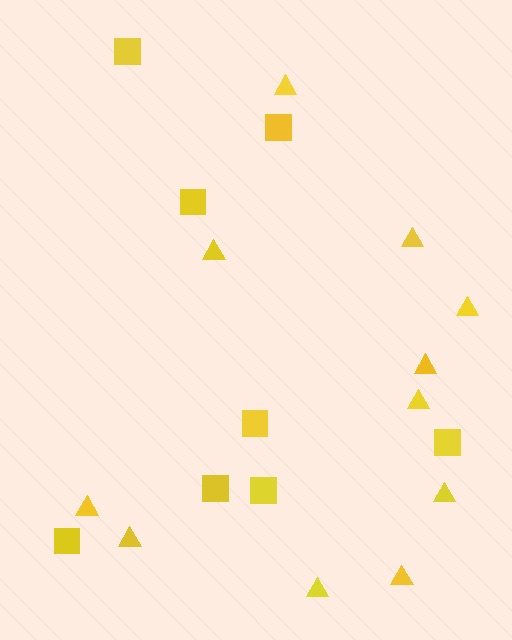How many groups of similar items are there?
There are 2 groups: one group of triangles (11) and one group of squares (8).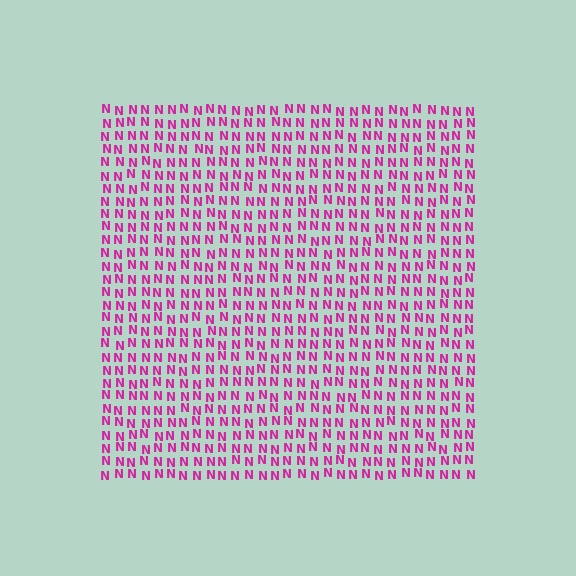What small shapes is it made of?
It is made of small letter N's.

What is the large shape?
The large shape is a square.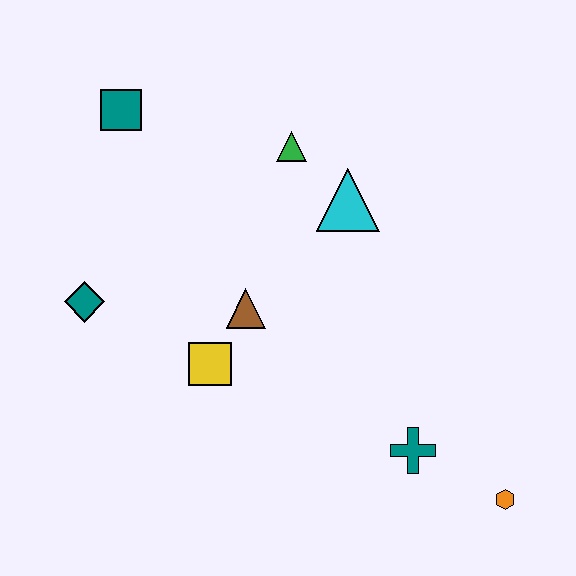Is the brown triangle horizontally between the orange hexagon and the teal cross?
No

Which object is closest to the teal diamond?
The yellow square is closest to the teal diamond.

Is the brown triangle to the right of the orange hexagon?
No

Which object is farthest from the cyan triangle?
The orange hexagon is farthest from the cyan triangle.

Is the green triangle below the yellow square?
No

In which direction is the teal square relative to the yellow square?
The teal square is above the yellow square.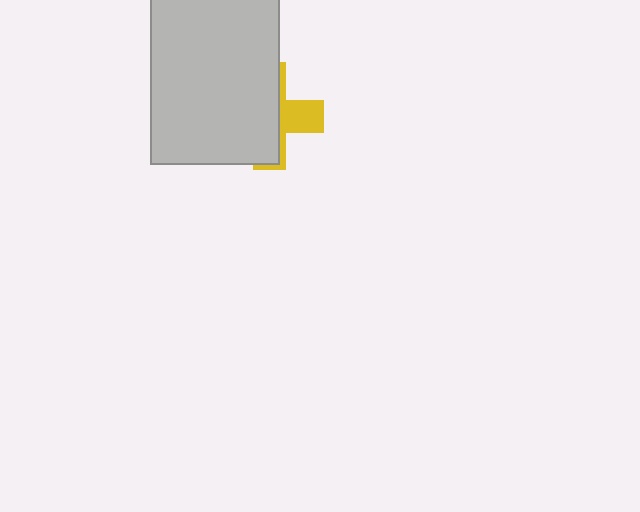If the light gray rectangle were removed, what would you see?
You would see the complete yellow cross.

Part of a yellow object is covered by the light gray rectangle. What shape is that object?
It is a cross.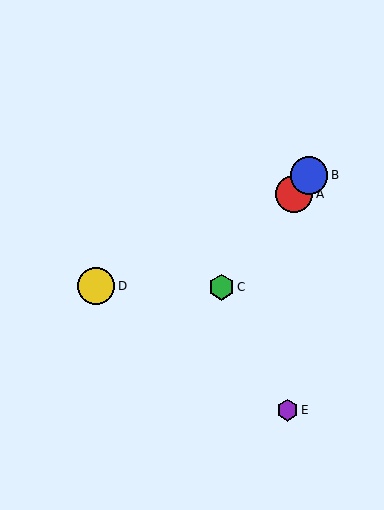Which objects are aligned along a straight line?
Objects A, B, C are aligned along a straight line.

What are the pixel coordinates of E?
Object E is at (287, 410).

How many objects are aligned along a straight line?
3 objects (A, B, C) are aligned along a straight line.